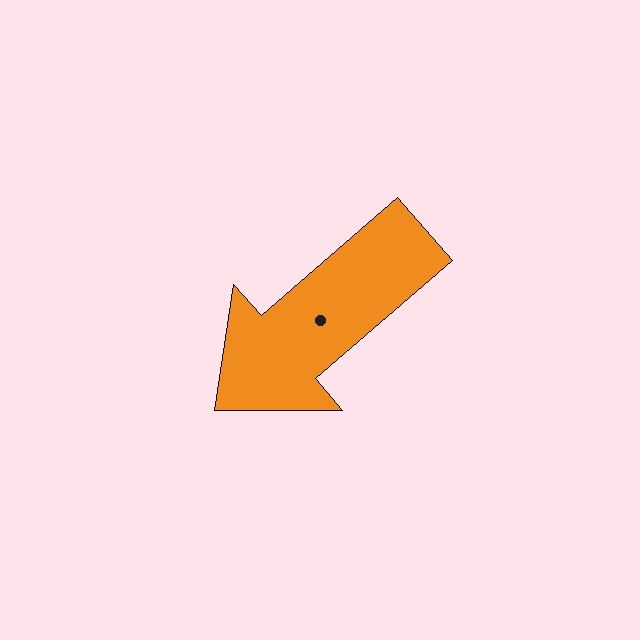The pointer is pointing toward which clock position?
Roughly 8 o'clock.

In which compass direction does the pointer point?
Southwest.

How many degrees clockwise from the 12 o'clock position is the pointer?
Approximately 229 degrees.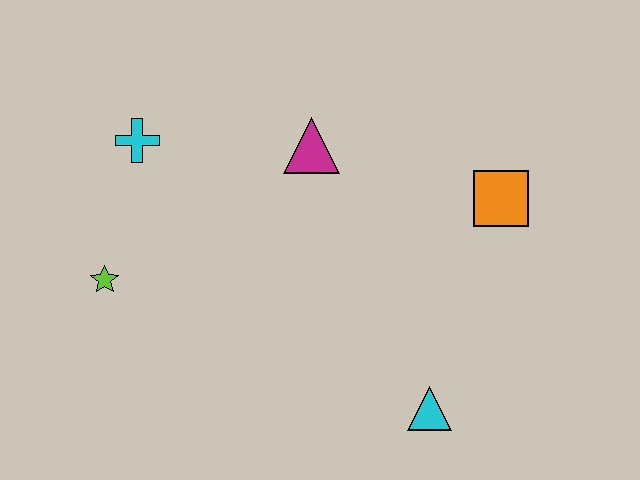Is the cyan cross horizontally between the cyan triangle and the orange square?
No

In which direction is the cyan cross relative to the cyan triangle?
The cyan cross is to the left of the cyan triangle.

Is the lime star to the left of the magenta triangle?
Yes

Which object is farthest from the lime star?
The orange square is farthest from the lime star.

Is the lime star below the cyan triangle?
No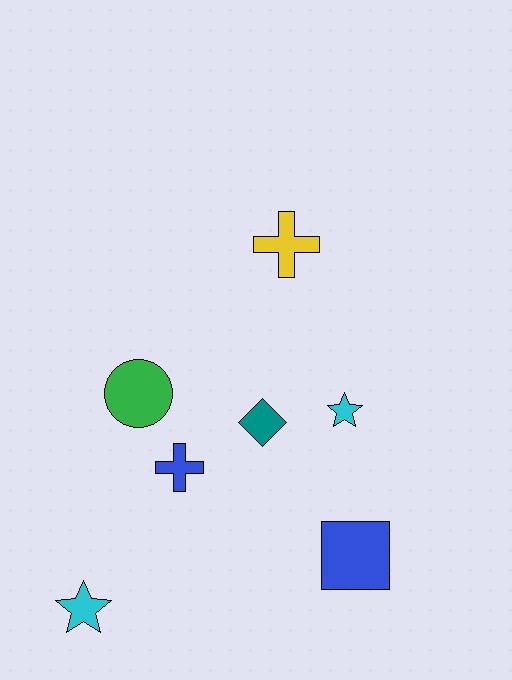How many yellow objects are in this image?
There is 1 yellow object.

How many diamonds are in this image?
There is 1 diamond.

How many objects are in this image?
There are 7 objects.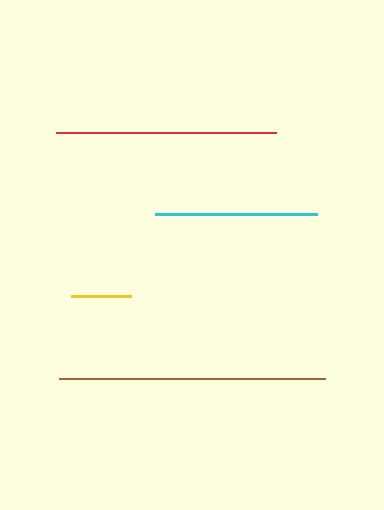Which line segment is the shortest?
The yellow line is the shortest at approximately 60 pixels.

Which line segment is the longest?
The brown line is the longest at approximately 266 pixels.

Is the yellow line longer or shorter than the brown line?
The brown line is longer than the yellow line.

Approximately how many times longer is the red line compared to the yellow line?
The red line is approximately 3.7 times the length of the yellow line.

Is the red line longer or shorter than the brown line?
The brown line is longer than the red line.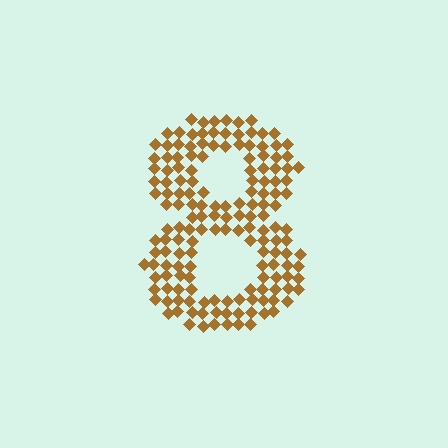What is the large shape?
The large shape is the digit 8.